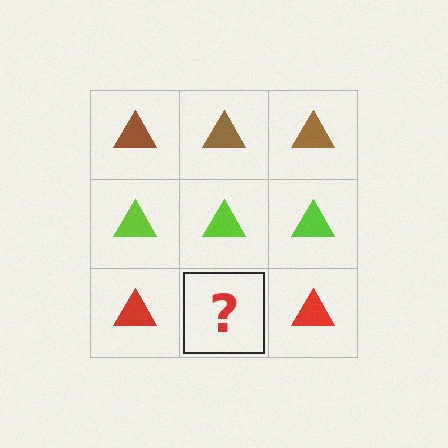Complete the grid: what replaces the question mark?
The question mark should be replaced with a red triangle.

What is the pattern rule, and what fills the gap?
The rule is that each row has a consistent color. The gap should be filled with a red triangle.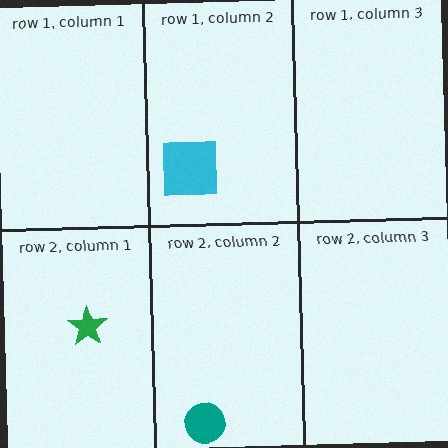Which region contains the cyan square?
The row 1, column 2 region.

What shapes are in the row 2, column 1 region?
The green star.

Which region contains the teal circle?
The row 2, column 2 region.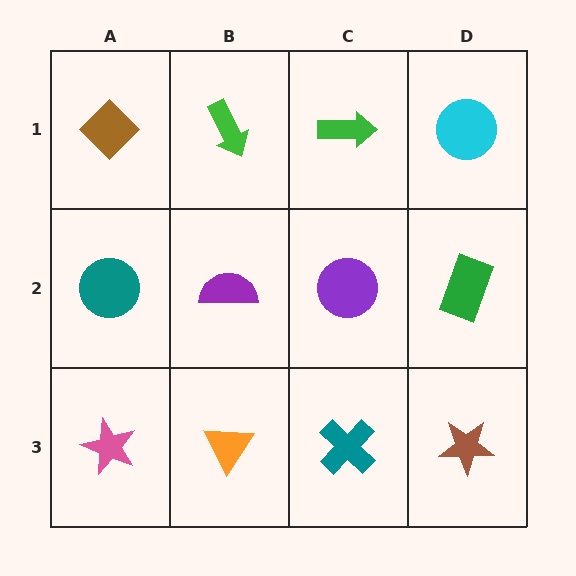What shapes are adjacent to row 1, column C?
A purple circle (row 2, column C), a green arrow (row 1, column B), a cyan circle (row 1, column D).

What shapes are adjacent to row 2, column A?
A brown diamond (row 1, column A), a pink star (row 3, column A), a purple semicircle (row 2, column B).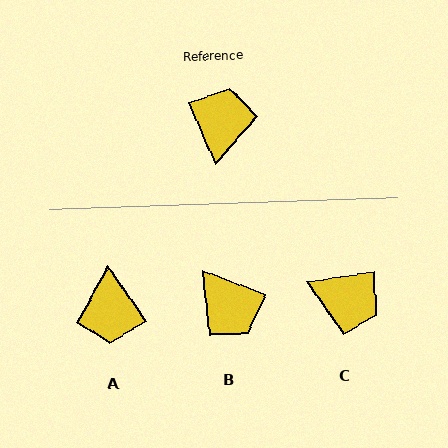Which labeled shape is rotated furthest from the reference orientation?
A, about 168 degrees away.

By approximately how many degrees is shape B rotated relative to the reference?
Approximately 133 degrees clockwise.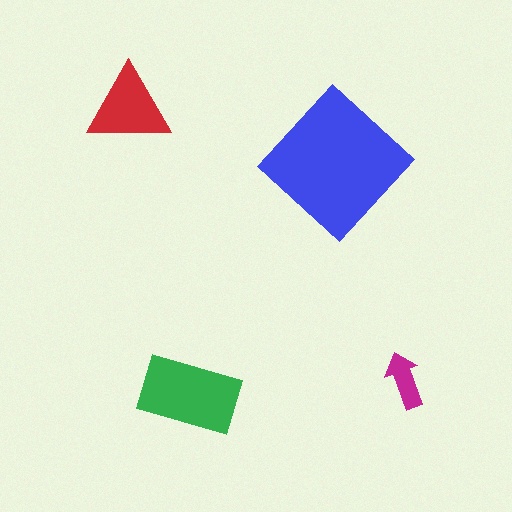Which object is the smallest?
The magenta arrow.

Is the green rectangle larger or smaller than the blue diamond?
Smaller.